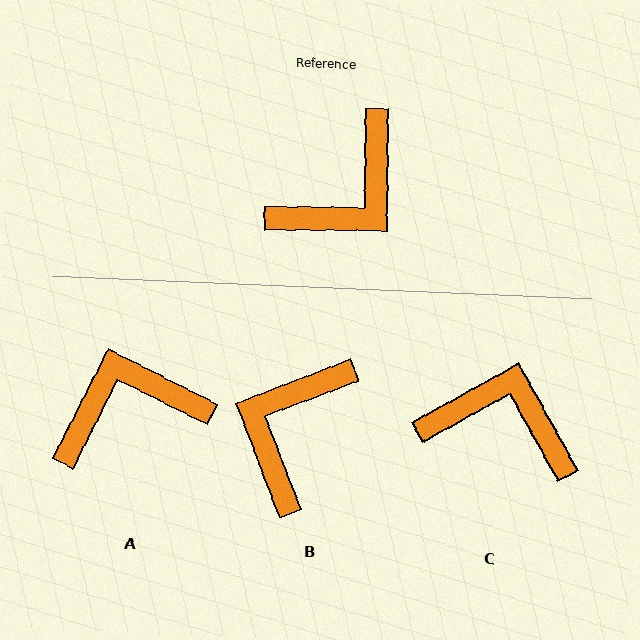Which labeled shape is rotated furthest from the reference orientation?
B, about 158 degrees away.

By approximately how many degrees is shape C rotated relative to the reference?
Approximately 120 degrees counter-clockwise.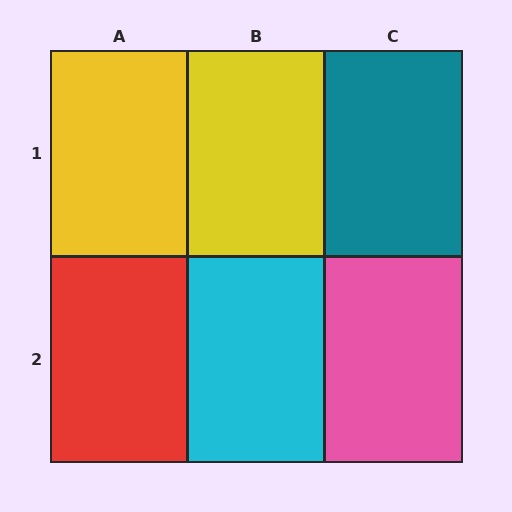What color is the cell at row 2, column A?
Red.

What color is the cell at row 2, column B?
Cyan.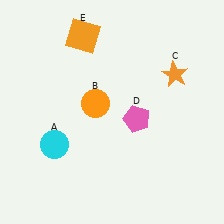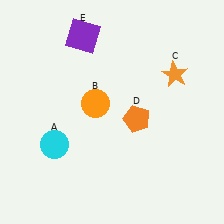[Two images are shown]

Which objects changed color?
D changed from pink to orange. E changed from orange to purple.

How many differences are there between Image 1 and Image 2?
There are 2 differences between the two images.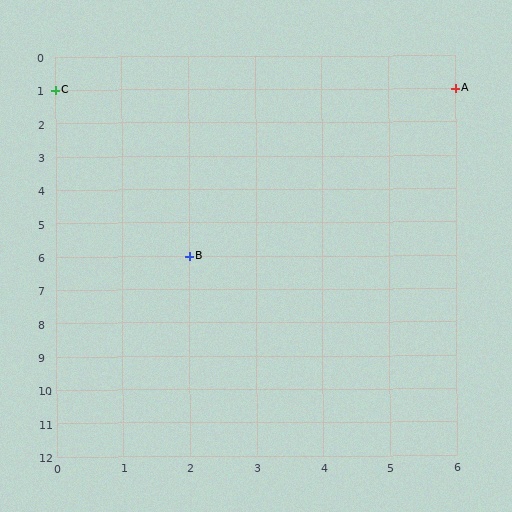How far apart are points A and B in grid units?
Points A and B are 4 columns and 5 rows apart (about 6.4 grid units diagonally).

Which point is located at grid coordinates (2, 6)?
Point B is at (2, 6).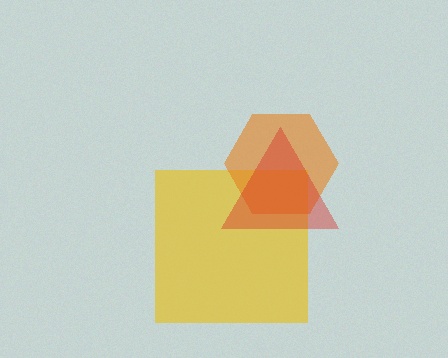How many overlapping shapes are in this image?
There are 3 overlapping shapes in the image.